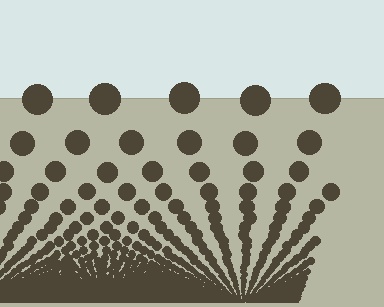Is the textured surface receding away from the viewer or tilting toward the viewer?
The surface appears to tilt toward the viewer. Texture elements get larger and sparser toward the top.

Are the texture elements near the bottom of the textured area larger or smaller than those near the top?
Smaller. The gradient is inverted — elements near the bottom are smaller and denser.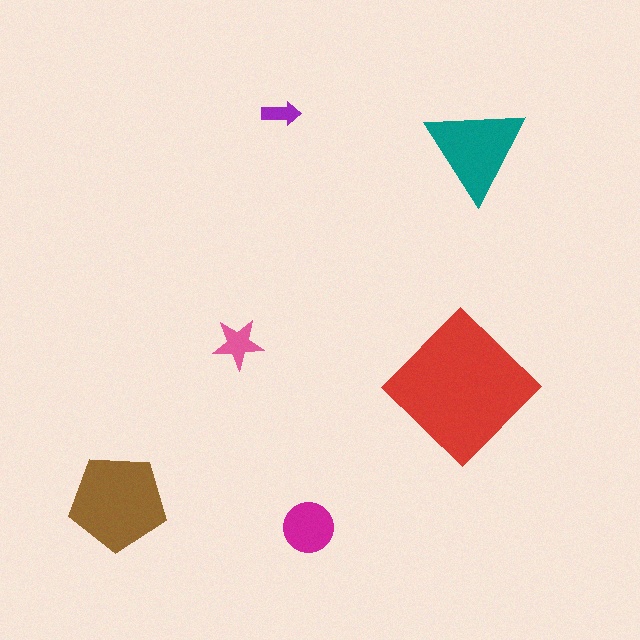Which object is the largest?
The red diamond.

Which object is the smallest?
The purple arrow.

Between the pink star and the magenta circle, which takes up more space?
The magenta circle.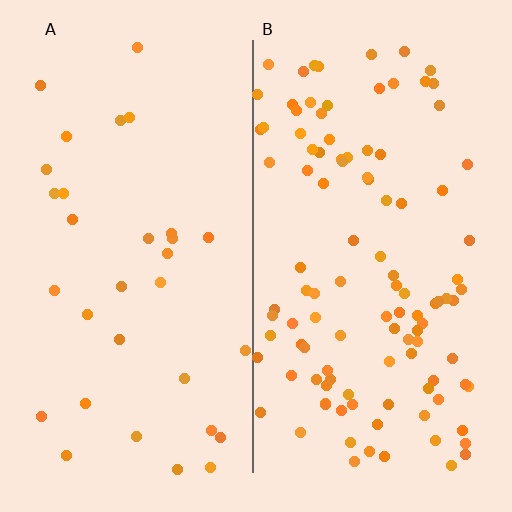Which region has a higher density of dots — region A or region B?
B (the right).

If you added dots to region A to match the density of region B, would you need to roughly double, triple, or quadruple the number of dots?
Approximately triple.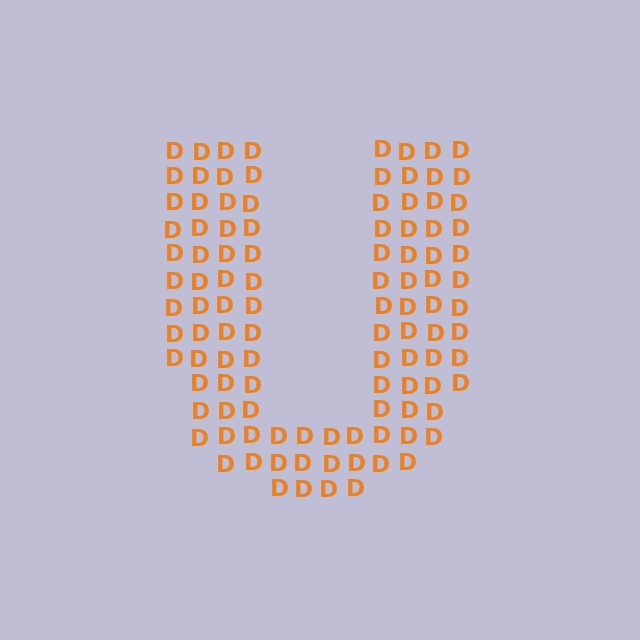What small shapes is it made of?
It is made of small letter D's.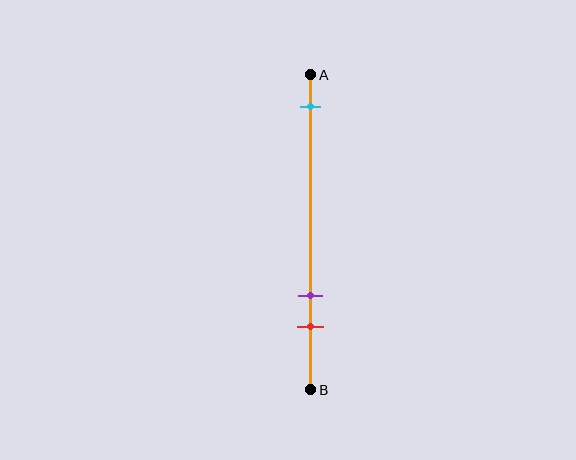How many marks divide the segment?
There are 3 marks dividing the segment.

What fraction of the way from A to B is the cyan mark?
The cyan mark is approximately 10% (0.1) of the way from A to B.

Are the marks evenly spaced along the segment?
No, the marks are not evenly spaced.